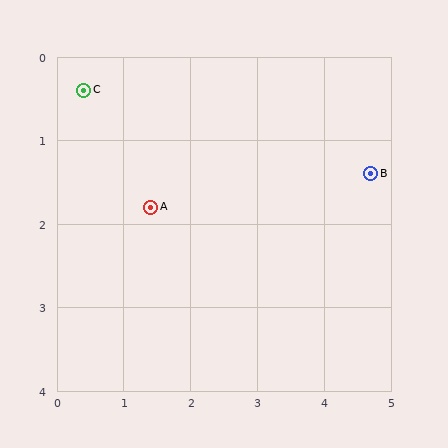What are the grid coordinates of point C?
Point C is at approximately (0.4, 0.4).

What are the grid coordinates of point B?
Point B is at approximately (4.7, 1.4).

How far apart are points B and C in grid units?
Points B and C are about 4.4 grid units apart.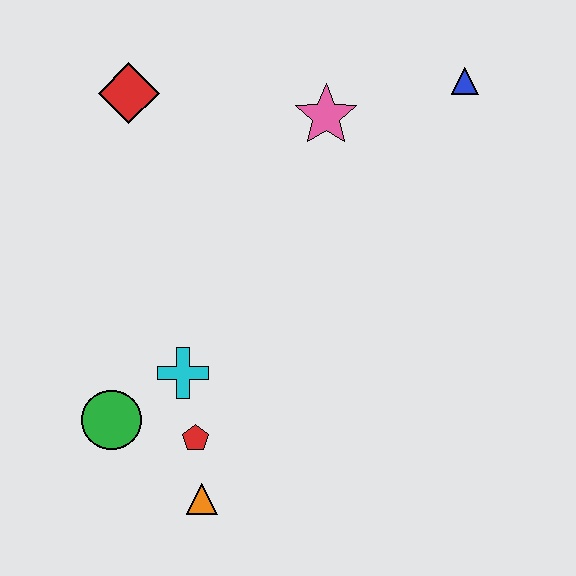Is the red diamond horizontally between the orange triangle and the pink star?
No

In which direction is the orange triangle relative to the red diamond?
The orange triangle is below the red diamond.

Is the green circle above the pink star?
No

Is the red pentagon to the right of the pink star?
No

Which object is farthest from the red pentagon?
The blue triangle is farthest from the red pentagon.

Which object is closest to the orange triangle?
The red pentagon is closest to the orange triangle.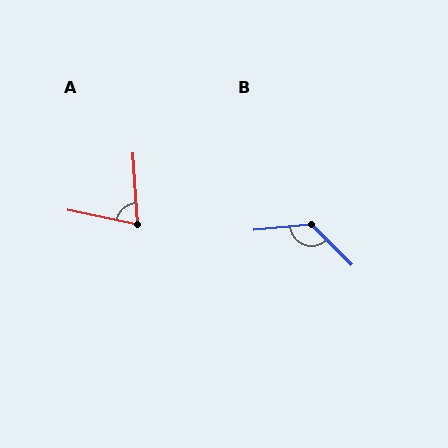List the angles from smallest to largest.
A (75°), B (129°).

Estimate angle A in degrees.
Approximately 75 degrees.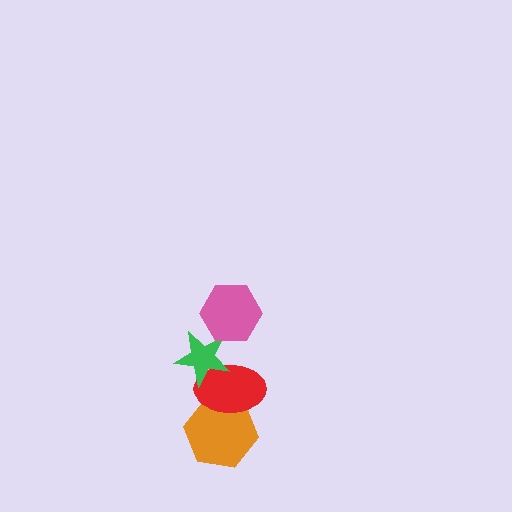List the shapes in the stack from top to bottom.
From top to bottom: the pink hexagon, the green star, the red ellipse, the orange hexagon.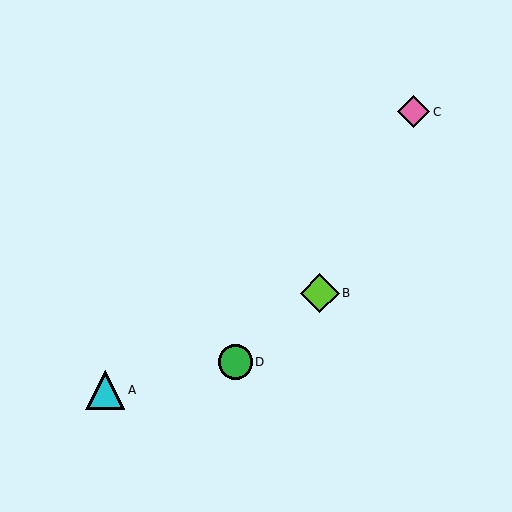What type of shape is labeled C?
Shape C is a pink diamond.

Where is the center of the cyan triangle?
The center of the cyan triangle is at (105, 390).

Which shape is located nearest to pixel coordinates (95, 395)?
The cyan triangle (labeled A) at (105, 390) is nearest to that location.